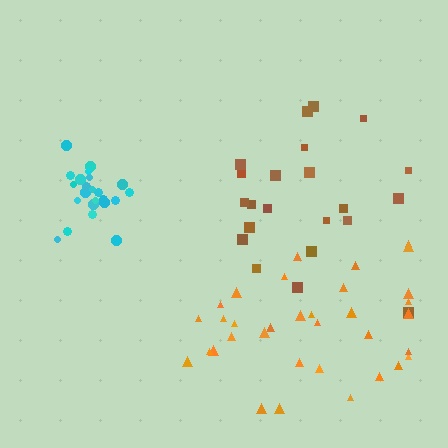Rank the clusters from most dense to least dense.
cyan, orange, brown.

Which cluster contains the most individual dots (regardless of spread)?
Orange (34).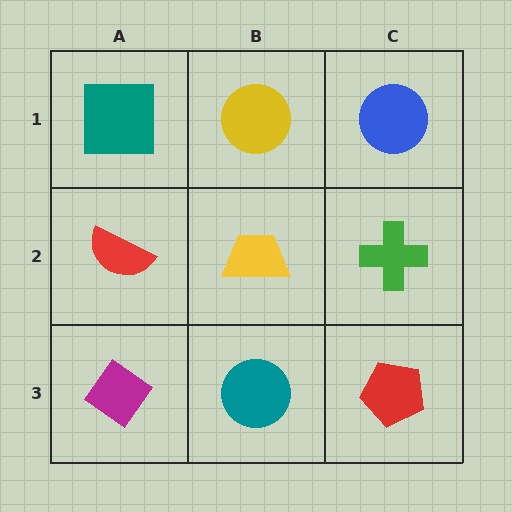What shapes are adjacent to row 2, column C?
A blue circle (row 1, column C), a red pentagon (row 3, column C), a yellow trapezoid (row 2, column B).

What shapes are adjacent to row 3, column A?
A red semicircle (row 2, column A), a teal circle (row 3, column B).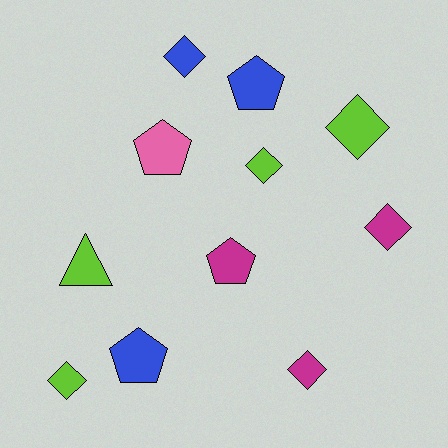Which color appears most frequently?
Lime, with 4 objects.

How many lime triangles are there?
There is 1 lime triangle.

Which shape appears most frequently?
Diamond, with 6 objects.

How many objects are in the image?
There are 11 objects.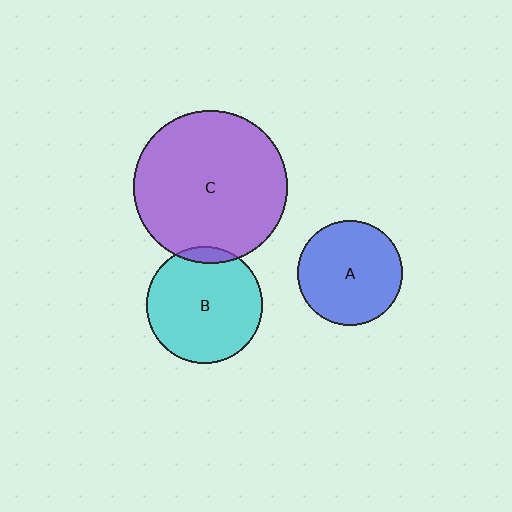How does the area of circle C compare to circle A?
Approximately 2.1 times.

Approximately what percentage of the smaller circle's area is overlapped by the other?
Approximately 5%.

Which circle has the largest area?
Circle C (purple).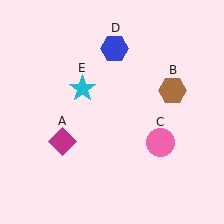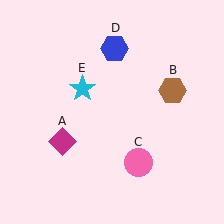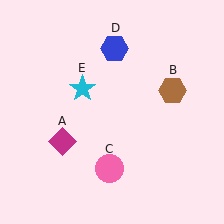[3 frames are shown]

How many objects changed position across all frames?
1 object changed position: pink circle (object C).